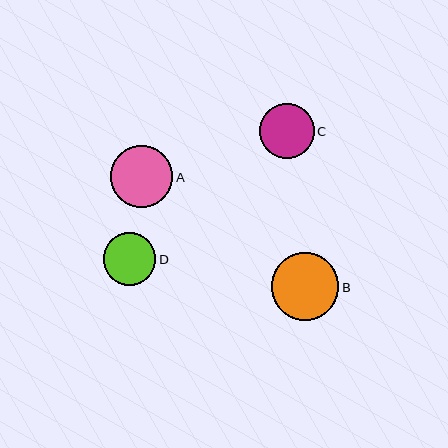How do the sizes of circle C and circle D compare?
Circle C and circle D are approximately the same size.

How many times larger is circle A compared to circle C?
Circle A is approximately 1.1 times the size of circle C.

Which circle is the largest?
Circle B is the largest with a size of approximately 67 pixels.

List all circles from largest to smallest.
From largest to smallest: B, A, C, D.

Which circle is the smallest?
Circle D is the smallest with a size of approximately 52 pixels.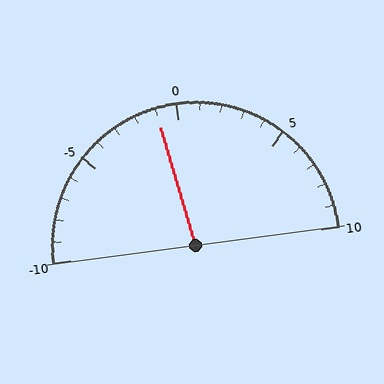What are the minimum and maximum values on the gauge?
The gauge ranges from -10 to 10.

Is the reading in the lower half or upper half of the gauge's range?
The reading is in the lower half of the range (-10 to 10).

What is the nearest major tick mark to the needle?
The nearest major tick mark is 0.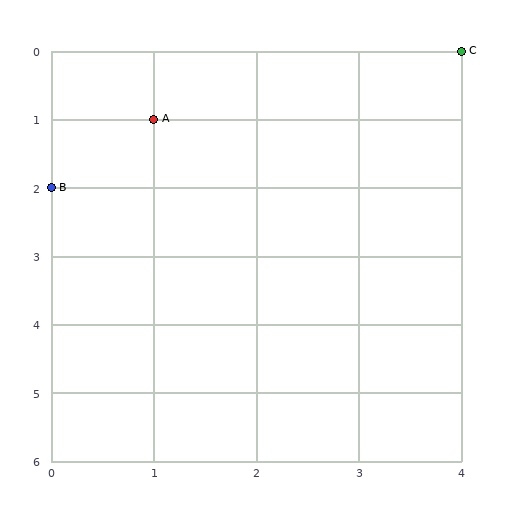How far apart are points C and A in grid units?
Points C and A are 3 columns and 1 row apart (about 3.2 grid units diagonally).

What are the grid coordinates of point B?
Point B is at grid coordinates (0, 2).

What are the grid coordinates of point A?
Point A is at grid coordinates (1, 1).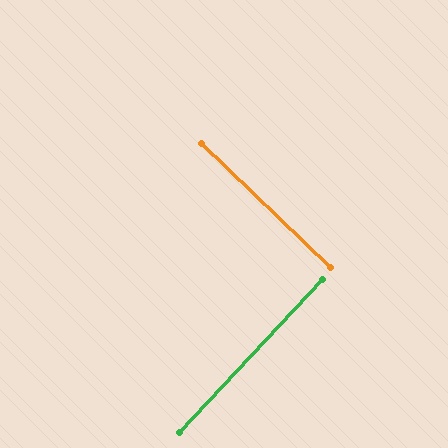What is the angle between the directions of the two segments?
Approximately 89 degrees.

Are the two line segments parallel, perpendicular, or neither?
Perpendicular — they meet at approximately 89°.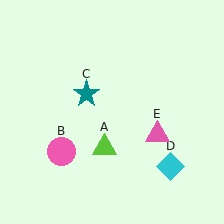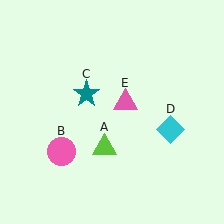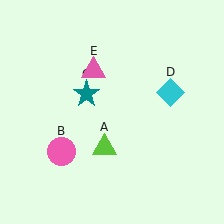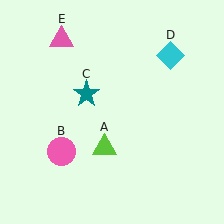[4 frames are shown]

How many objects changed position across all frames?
2 objects changed position: cyan diamond (object D), pink triangle (object E).